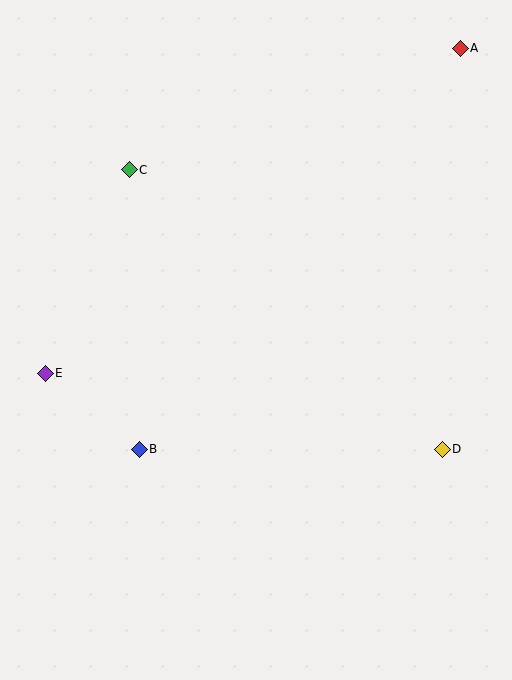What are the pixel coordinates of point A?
Point A is at (460, 48).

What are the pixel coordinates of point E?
Point E is at (45, 373).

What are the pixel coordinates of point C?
Point C is at (129, 170).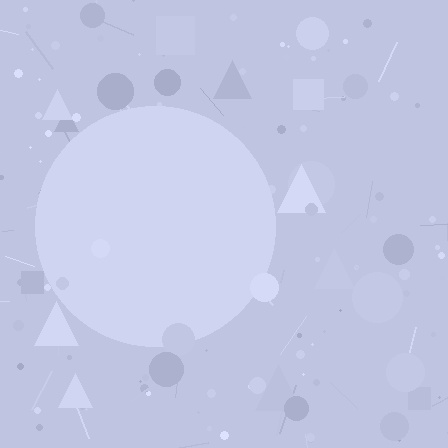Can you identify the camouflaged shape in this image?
The camouflaged shape is a circle.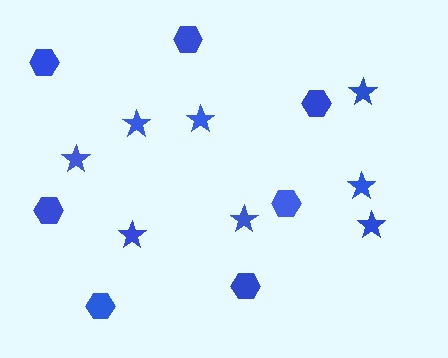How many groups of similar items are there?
There are 2 groups: one group of stars (8) and one group of hexagons (7).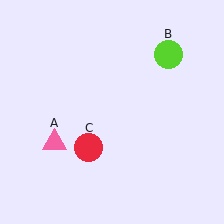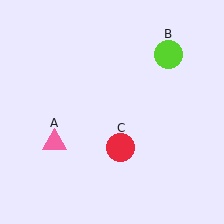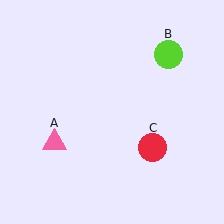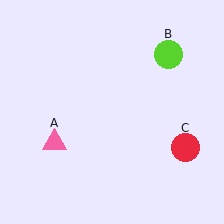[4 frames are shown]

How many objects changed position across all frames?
1 object changed position: red circle (object C).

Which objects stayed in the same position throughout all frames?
Pink triangle (object A) and lime circle (object B) remained stationary.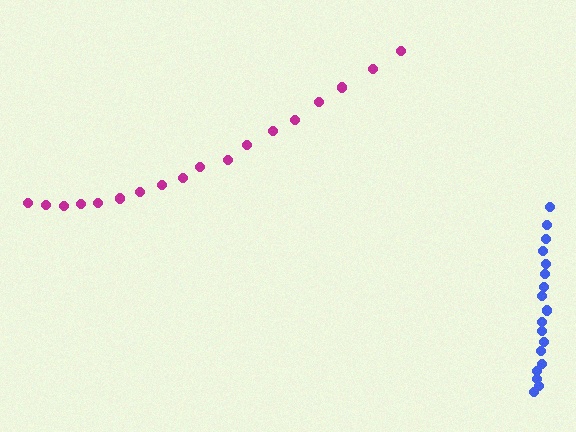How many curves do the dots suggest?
There are 2 distinct paths.